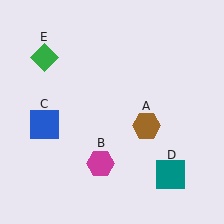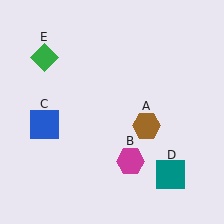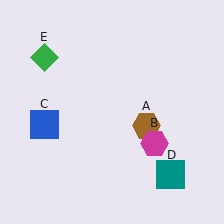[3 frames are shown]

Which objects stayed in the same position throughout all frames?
Brown hexagon (object A) and blue square (object C) and teal square (object D) and green diamond (object E) remained stationary.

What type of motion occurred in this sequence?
The magenta hexagon (object B) rotated counterclockwise around the center of the scene.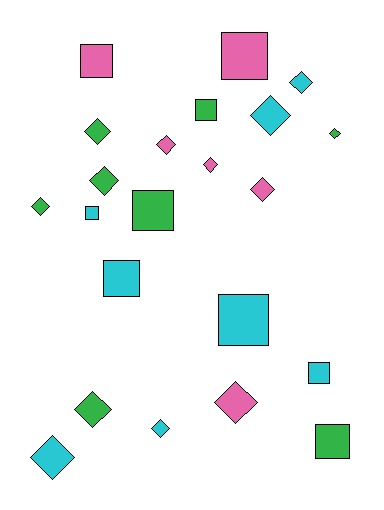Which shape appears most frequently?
Diamond, with 13 objects.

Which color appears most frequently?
Cyan, with 8 objects.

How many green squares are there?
There are 3 green squares.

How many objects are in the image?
There are 22 objects.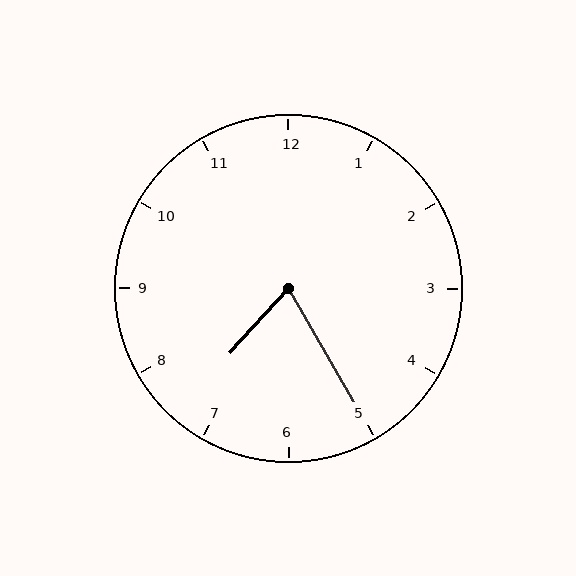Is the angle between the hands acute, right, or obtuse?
It is acute.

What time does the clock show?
7:25.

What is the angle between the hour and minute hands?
Approximately 72 degrees.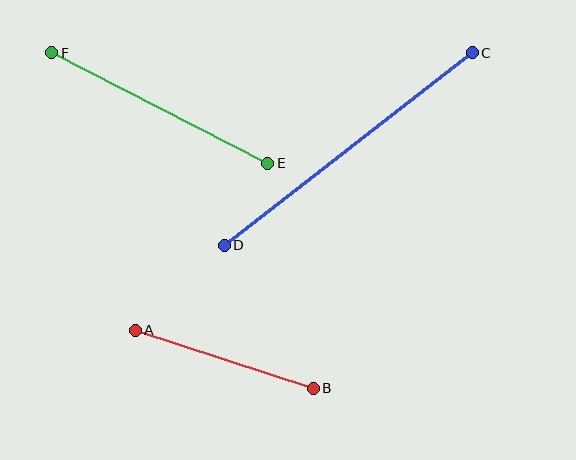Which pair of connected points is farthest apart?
Points C and D are farthest apart.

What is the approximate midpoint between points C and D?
The midpoint is at approximately (348, 149) pixels.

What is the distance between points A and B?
The distance is approximately 187 pixels.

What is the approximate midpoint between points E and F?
The midpoint is at approximately (160, 108) pixels.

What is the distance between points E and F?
The distance is approximately 242 pixels.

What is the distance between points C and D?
The distance is approximately 314 pixels.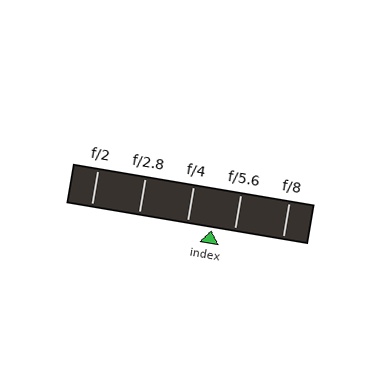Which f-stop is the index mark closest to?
The index mark is closest to f/5.6.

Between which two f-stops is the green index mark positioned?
The index mark is between f/4 and f/5.6.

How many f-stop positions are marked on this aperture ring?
There are 5 f-stop positions marked.